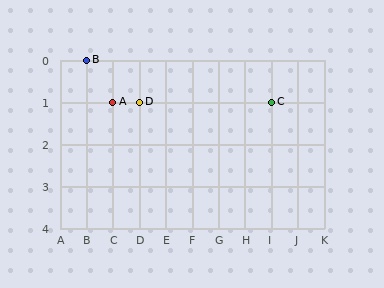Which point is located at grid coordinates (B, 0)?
Point B is at (B, 0).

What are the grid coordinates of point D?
Point D is at grid coordinates (D, 1).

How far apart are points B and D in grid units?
Points B and D are 2 columns and 1 row apart (about 2.2 grid units diagonally).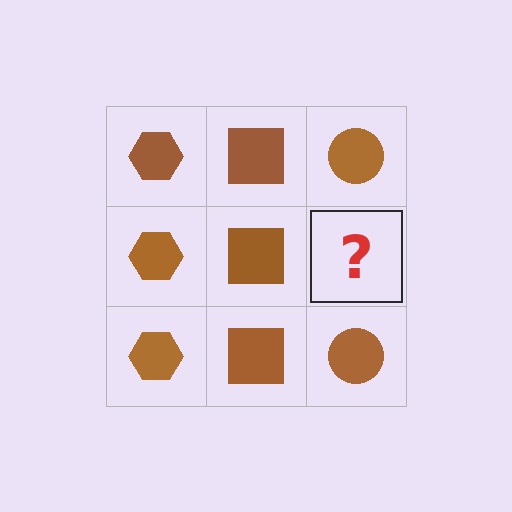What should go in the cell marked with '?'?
The missing cell should contain a brown circle.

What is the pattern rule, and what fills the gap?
The rule is that each column has a consistent shape. The gap should be filled with a brown circle.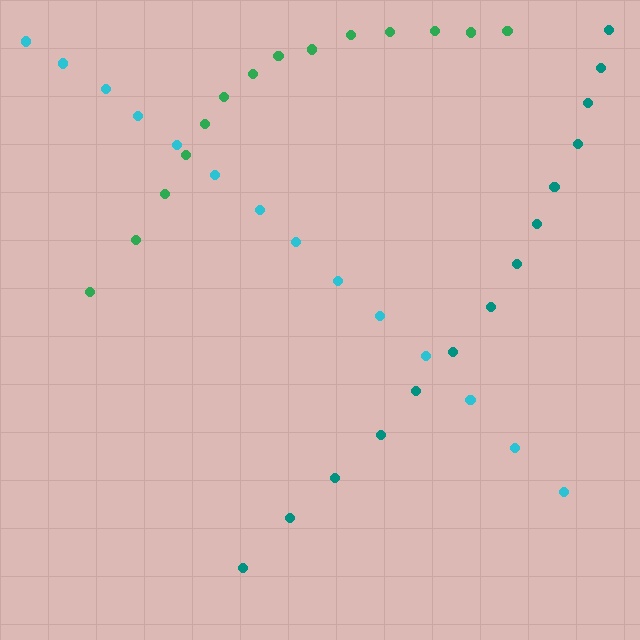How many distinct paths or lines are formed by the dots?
There are 3 distinct paths.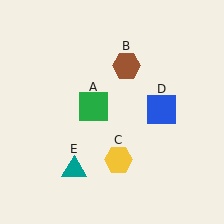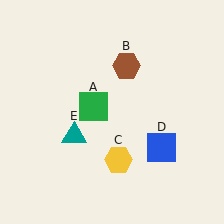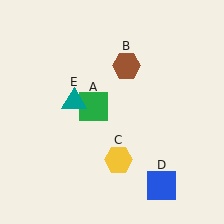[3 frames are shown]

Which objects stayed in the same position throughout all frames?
Green square (object A) and brown hexagon (object B) and yellow hexagon (object C) remained stationary.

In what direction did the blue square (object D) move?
The blue square (object D) moved down.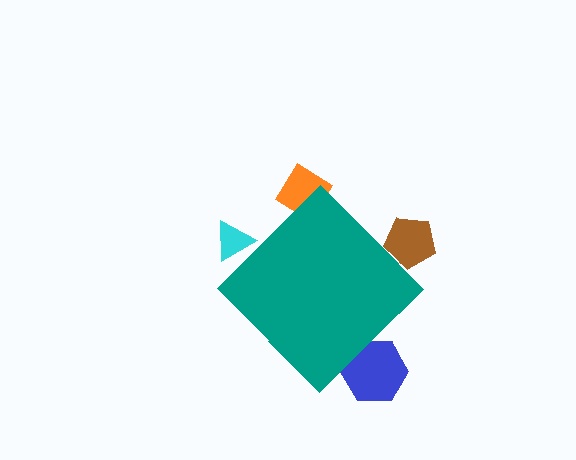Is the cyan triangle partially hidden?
Yes, the cyan triangle is partially hidden behind the teal diamond.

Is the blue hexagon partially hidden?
Yes, the blue hexagon is partially hidden behind the teal diamond.